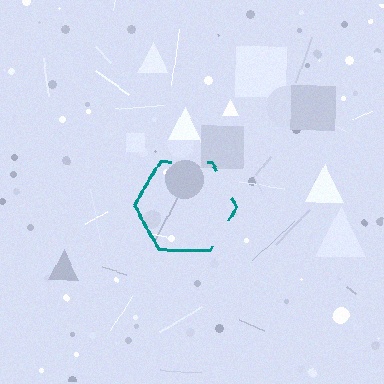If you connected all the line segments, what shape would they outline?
They would outline a hexagon.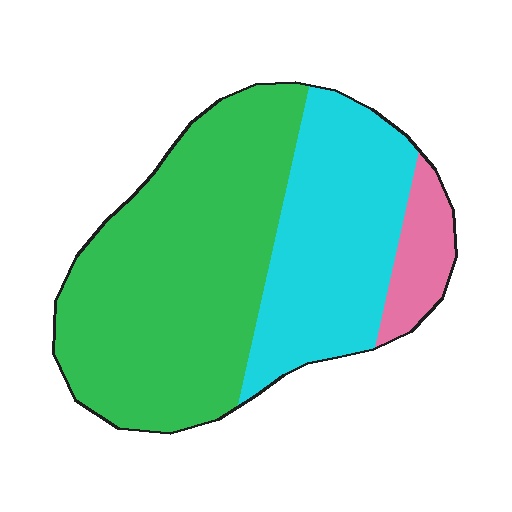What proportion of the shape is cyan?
Cyan covers roughly 35% of the shape.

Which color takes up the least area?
Pink, at roughly 10%.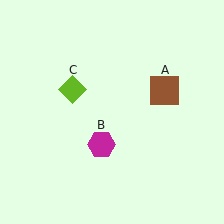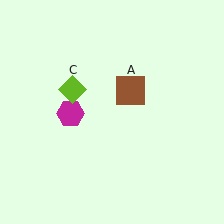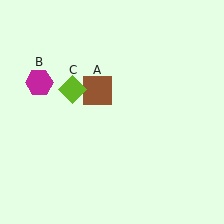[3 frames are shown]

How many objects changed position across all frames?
2 objects changed position: brown square (object A), magenta hexagon (object B).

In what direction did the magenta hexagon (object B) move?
The magenta hexagon (object B) moved up and to the left.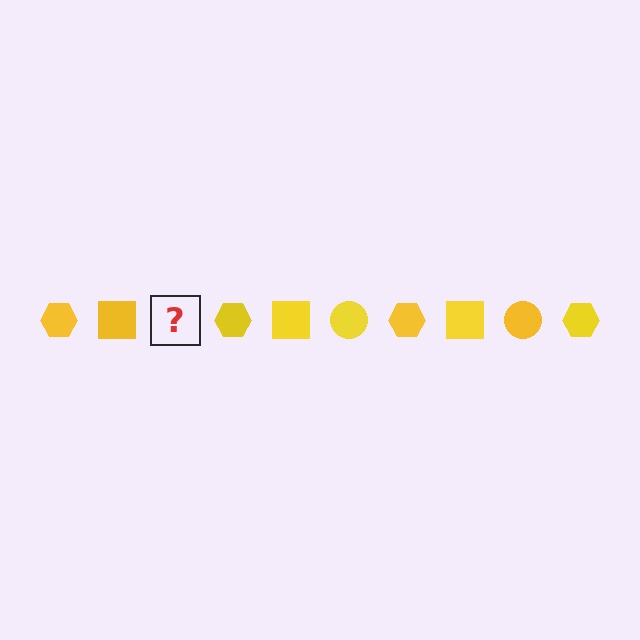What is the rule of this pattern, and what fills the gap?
The rule is that the pattern cycles through hexagon, square, circle shapes in yellow. The gap should be filled with a yellow circle.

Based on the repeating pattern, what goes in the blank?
The blank should be a yellow circle.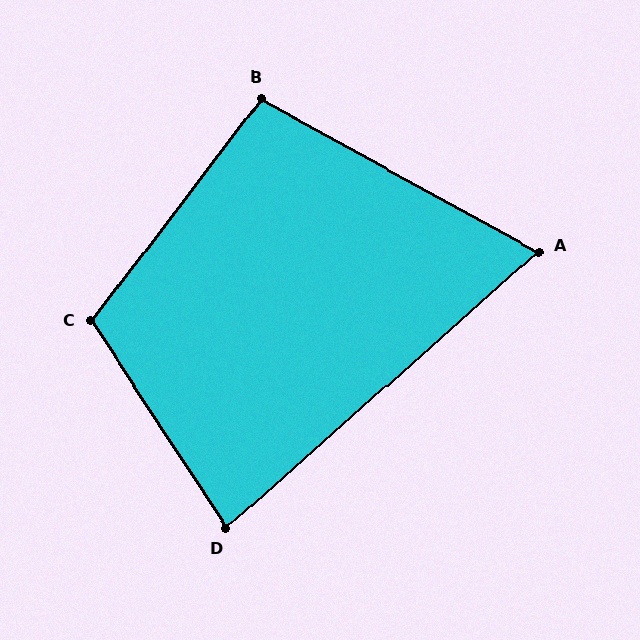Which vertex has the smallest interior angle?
A, at approximately 70 degrees.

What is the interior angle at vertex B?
Approximately 99 degrees (obtuse).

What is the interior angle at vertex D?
Approximately 81 degrees (acute).